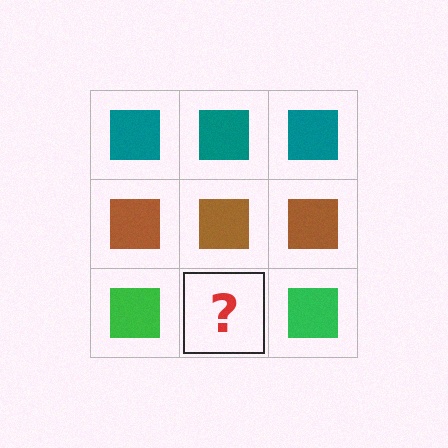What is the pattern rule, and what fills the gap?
The rule is that each row has a consistent color. The gap should be filled with a green square.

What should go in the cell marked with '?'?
The missing cell should contain a green square.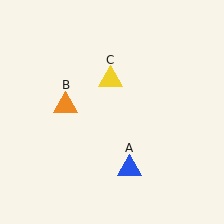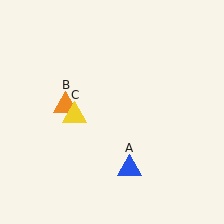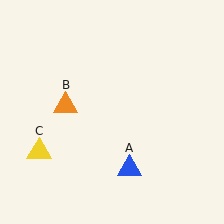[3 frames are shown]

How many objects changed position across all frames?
1 object changed position: yellow triangle (object C).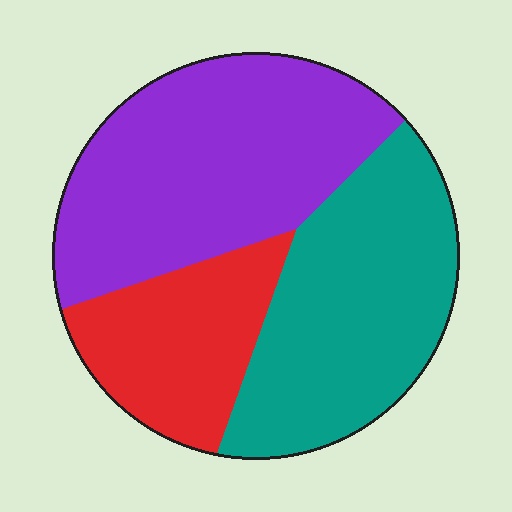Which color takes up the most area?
Purple, at roughly 40%.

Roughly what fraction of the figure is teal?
Teal covers about 35% of the figure.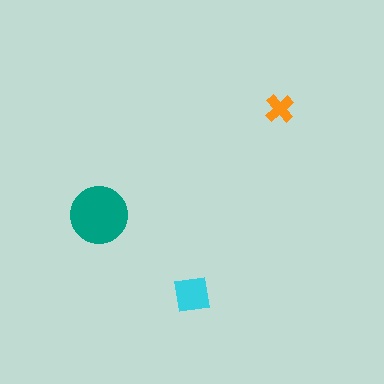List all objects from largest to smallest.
The teal circle, the cyan square, the orange cross.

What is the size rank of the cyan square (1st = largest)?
2nd.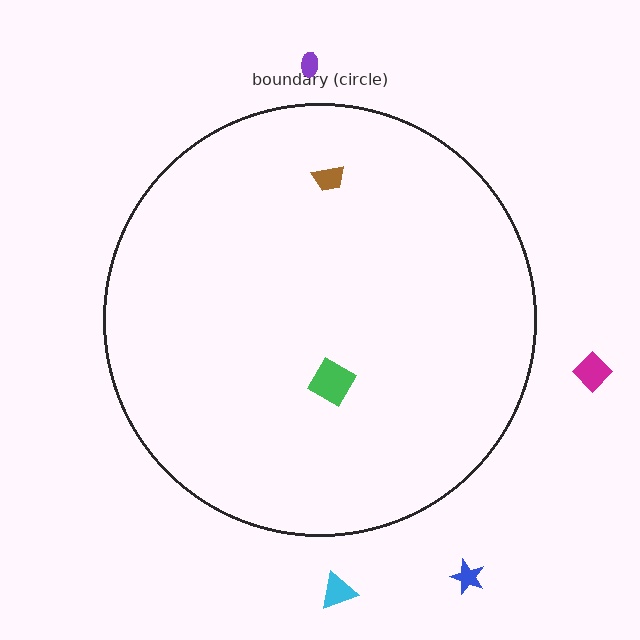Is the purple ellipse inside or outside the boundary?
Outside.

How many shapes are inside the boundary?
2 inside, 4 outside.